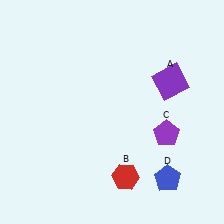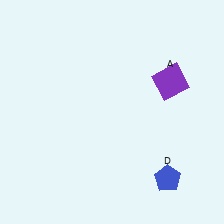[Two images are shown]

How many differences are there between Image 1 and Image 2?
There are 2 differences between the two images.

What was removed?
The red hexagon (B), the purple pentagon (C) were removed in Image 2.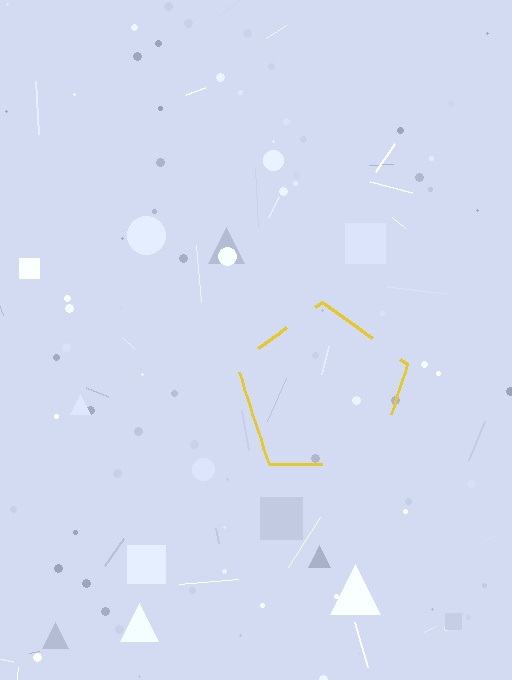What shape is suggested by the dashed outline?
The dashed outline suggests a pentagon.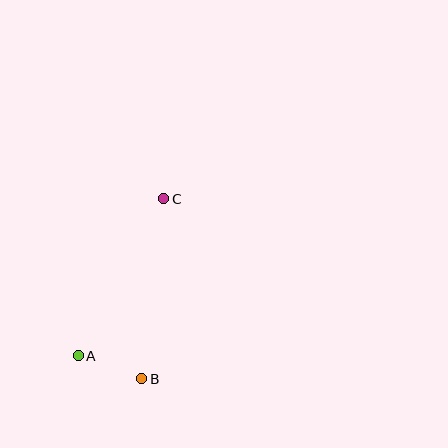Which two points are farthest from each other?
Points B and C are farthest from each other.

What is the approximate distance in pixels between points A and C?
The distance between A and C is approximately 179 pixels.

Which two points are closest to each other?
Points A and B are closest to each other.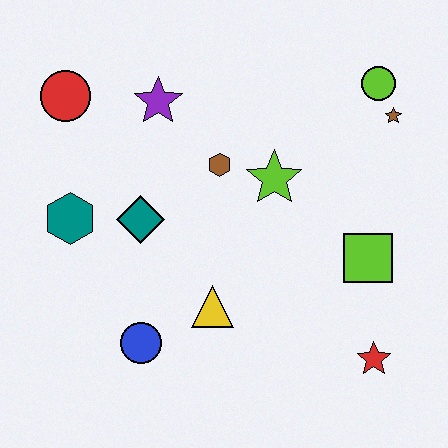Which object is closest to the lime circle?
The brown star is closest to the lime circle.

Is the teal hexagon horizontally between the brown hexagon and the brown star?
No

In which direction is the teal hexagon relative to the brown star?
The teal hexagon is to the left of the brown star.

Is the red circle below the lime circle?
Yes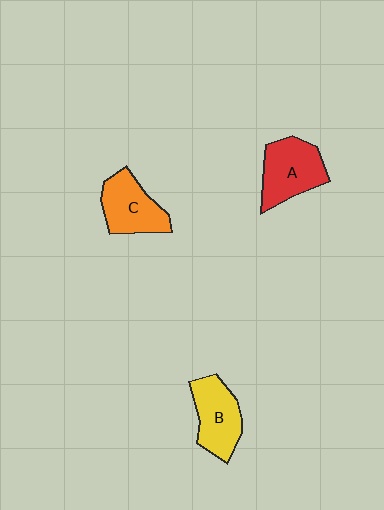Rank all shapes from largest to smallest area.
From largest to smallest: A (red), B (yellow), C (orange).